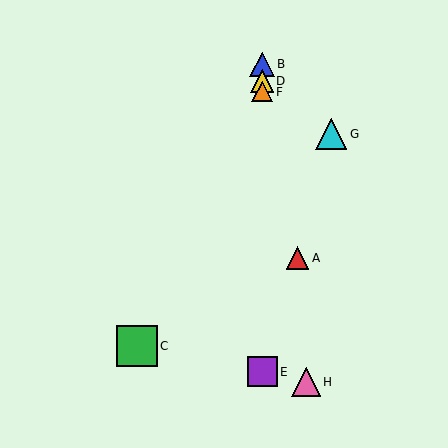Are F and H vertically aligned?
No, F is at x≈262 and H is at x≈306.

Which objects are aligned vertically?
Objects B, D, E, F are aligned vertically.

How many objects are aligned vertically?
4 objects (B, D, E, F) are aligned vertically.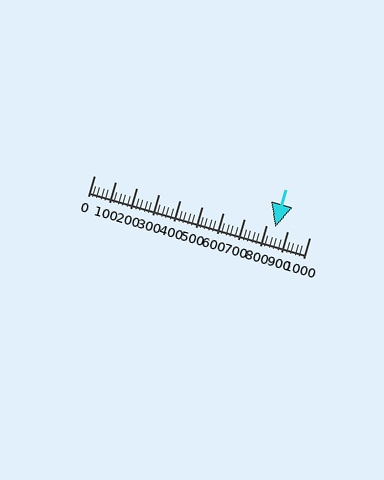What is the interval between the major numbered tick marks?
The major tick marks are spaced 100 units apart.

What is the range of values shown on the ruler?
The ruler shows values from 0 to 1000.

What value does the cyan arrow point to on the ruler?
The cyan arrow points to approximately 840.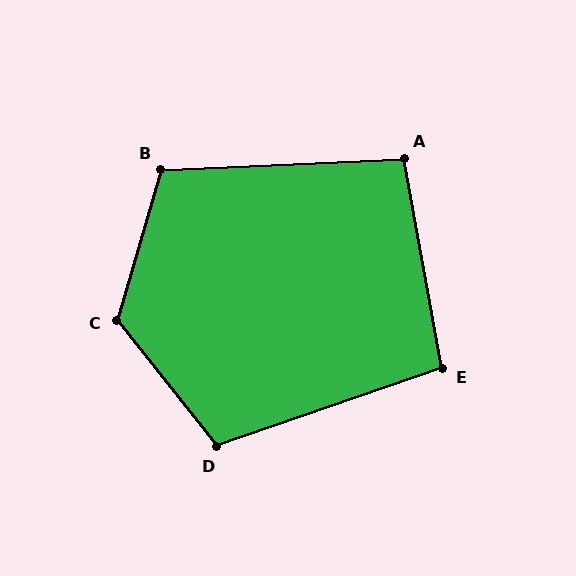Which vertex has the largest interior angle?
C, at approximately 126 degrees.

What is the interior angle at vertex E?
Approximately 99 degrees (obtuse).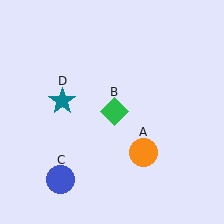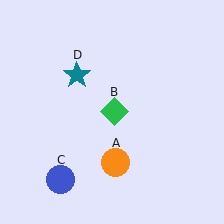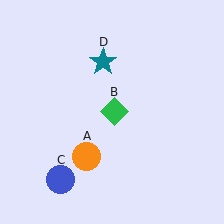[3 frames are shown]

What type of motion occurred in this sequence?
The orange circle (object A), teal star (object D) rotated clockwise around the center of the scene.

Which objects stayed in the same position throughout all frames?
Green diamond (object B) and blue circle (object C) remained stationary.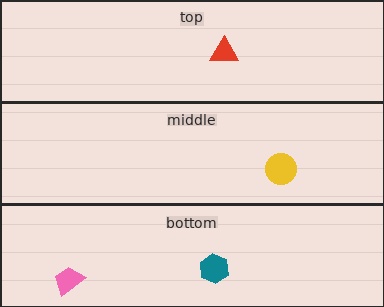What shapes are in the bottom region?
The teal hexagon, the pink trapezoid.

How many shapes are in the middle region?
1.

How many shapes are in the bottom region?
2.